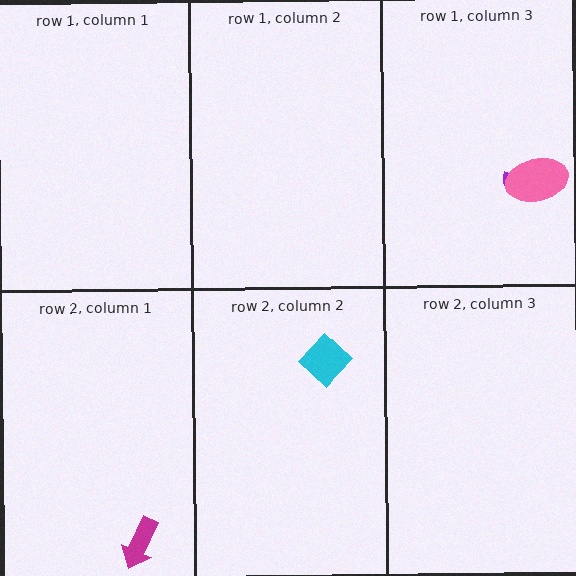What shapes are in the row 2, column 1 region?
The magenta arrow.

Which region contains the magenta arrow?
The row 2, column 1 region.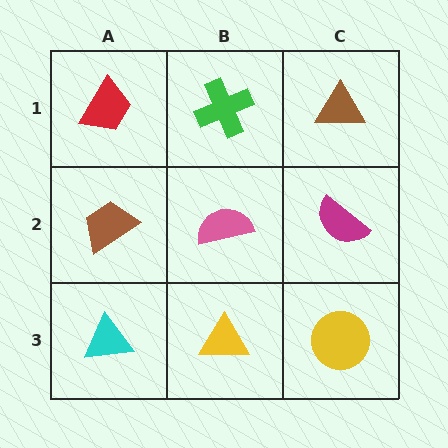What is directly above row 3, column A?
A brown trapezoid.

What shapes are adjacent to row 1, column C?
A magenta semicircle (row 2, column C), a green cross (row 1, column B).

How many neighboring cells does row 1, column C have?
2.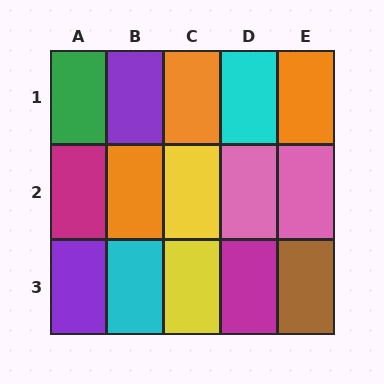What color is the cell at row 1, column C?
Orange.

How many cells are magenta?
2 cells are magenta.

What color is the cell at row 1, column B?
Purple.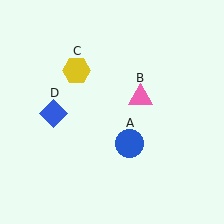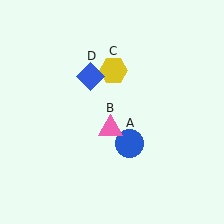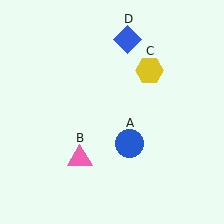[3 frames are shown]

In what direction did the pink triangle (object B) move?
The pink triangle (object B) moved down and to the left.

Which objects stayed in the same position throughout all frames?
Blue circle (object A) remained stationary.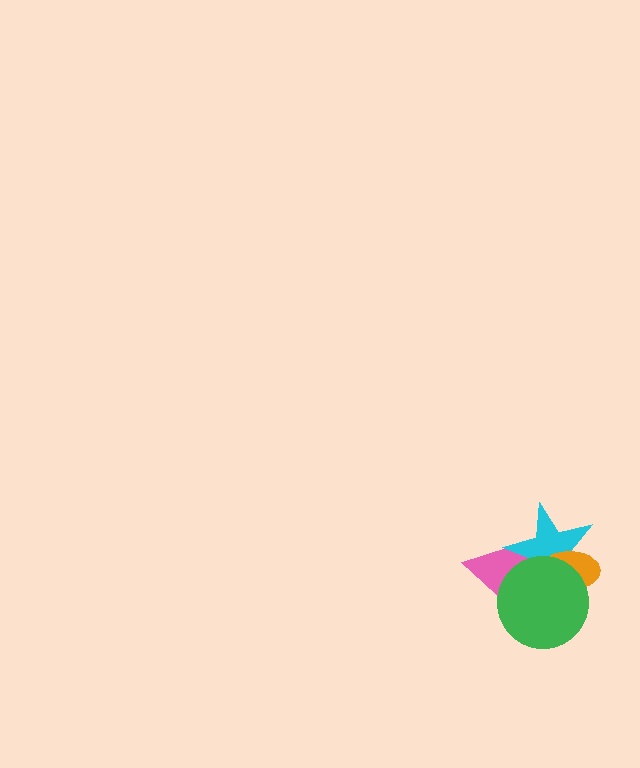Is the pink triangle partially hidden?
Yes, it is partially covered by another shape.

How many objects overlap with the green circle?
3 objects overlap with the green circle.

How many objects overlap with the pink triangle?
3 objects overlap with the pink triangle.